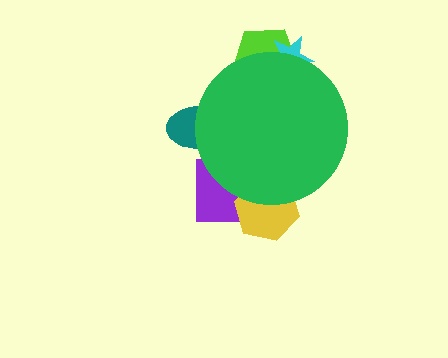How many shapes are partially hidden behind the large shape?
5 shapes are partially hidden.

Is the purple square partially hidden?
Yes, the purple square is partially hidden behind the green circle.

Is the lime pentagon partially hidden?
Yes, the lime pentagon is partially hidden behind the green circle.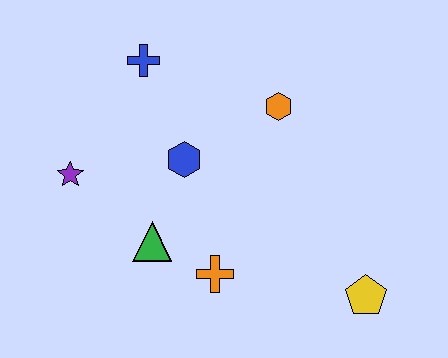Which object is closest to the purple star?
The green triangle is closest to the purple star.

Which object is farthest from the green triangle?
The yellow pentagon is farthest from the green triangle.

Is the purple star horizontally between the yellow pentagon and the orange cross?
No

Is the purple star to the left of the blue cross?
Yes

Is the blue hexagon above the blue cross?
No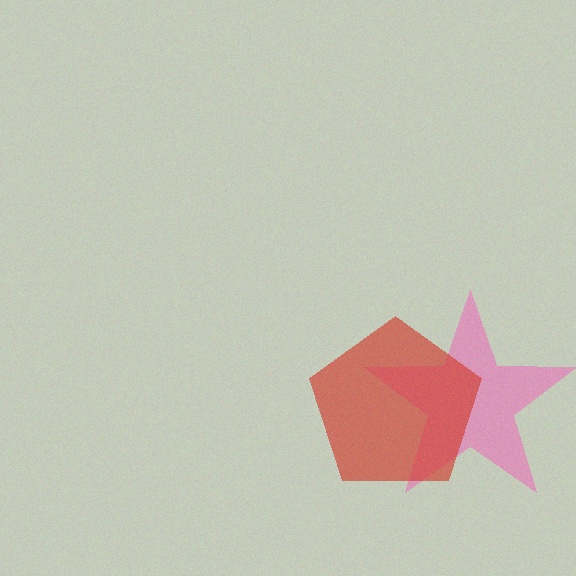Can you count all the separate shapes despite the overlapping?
Yes, there are 2 separate shapes.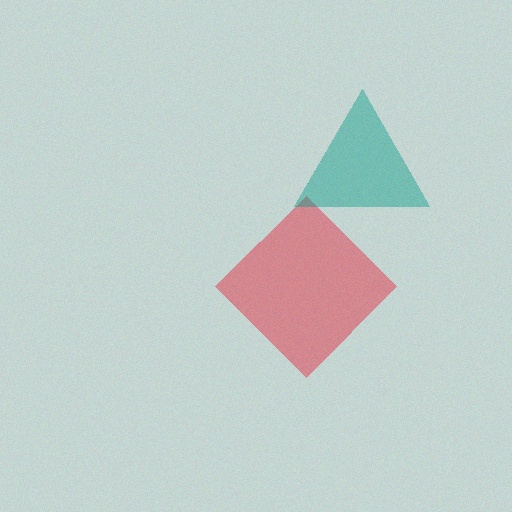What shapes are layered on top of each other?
The layered shapes are: a red diamond, a teal triangle.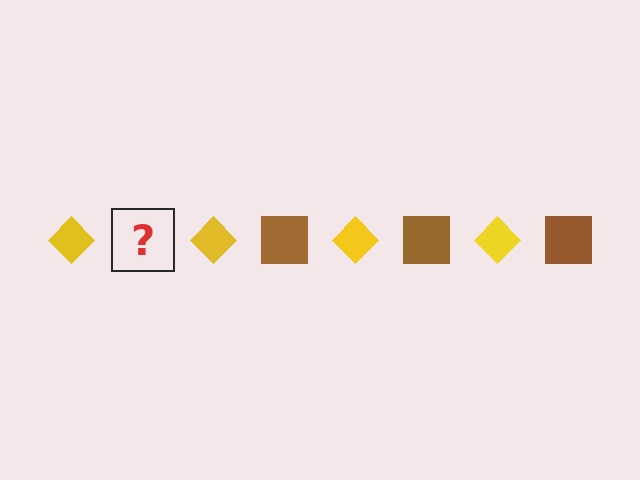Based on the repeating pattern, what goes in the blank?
The blank should be a brown square.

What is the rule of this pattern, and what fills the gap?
The rule is that the pattern alternates between yellow diamond and brown square. The gap should be filled with a brown square.